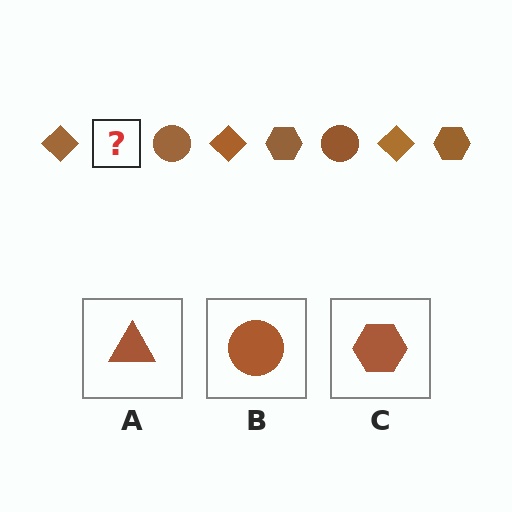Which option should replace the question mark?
Option C.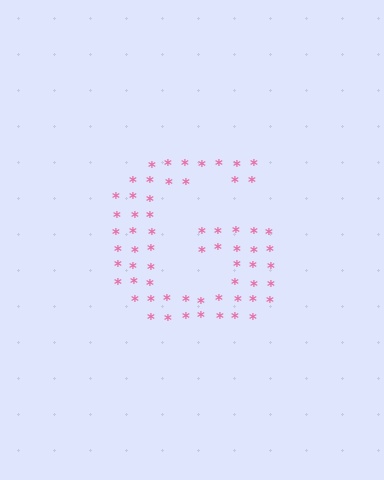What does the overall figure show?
The overall figure shows the letter G.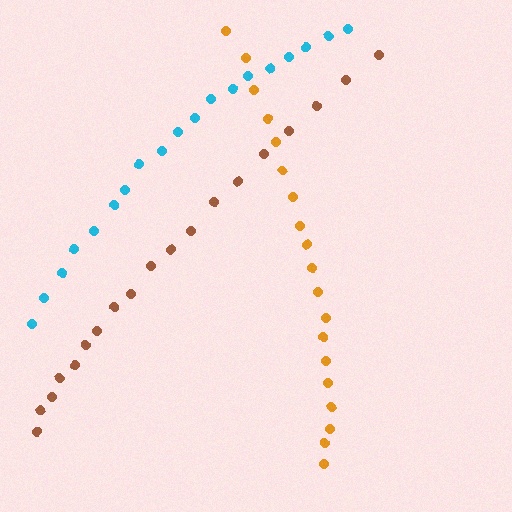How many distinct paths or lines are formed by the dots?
There are 3 distinct paths.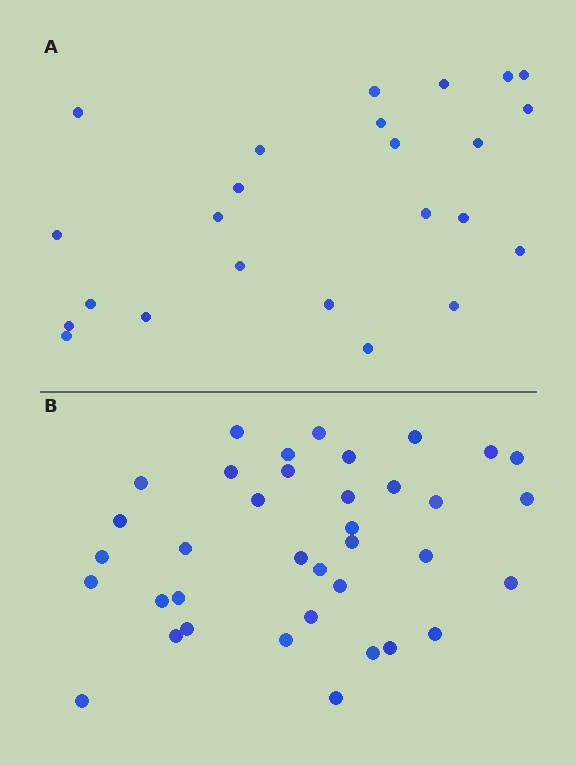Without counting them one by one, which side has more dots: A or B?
Region B (the bottom region) has more dots.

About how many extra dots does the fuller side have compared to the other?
Region B has approximately 15 more dots than region A.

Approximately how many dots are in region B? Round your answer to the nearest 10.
About 40 dots. (The exact count is 37, which rounds to 40.)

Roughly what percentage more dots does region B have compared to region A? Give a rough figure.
About 55% more.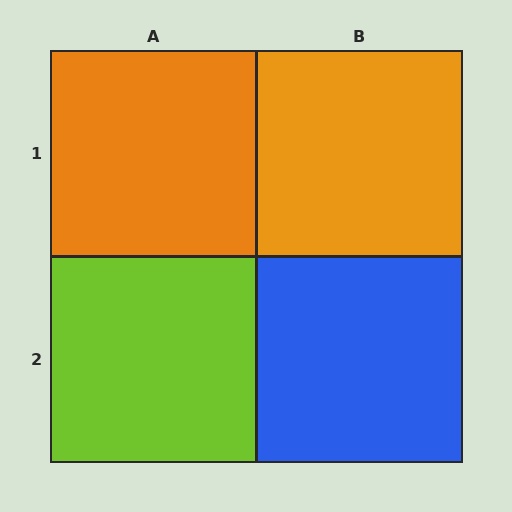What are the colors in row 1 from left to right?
Orange, orange.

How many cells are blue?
1 cell is blue.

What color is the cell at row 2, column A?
Lime.